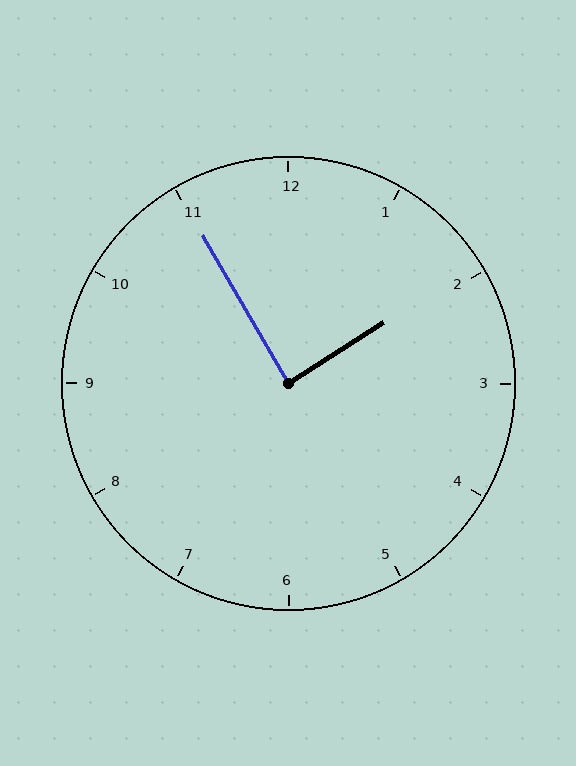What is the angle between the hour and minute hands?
Approximately 88 degrees.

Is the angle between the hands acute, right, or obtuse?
It is right.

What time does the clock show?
1:55.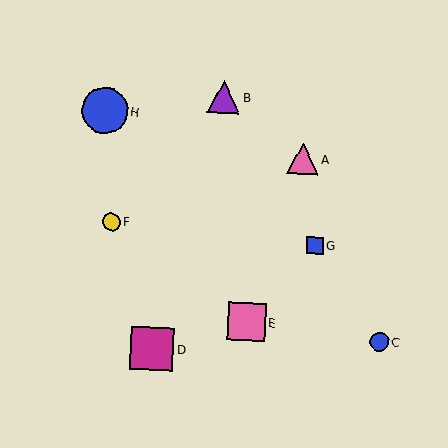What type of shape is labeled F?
Shape F is a yellow circle.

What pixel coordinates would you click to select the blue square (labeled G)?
Click at (315, 246) to select the blue square G.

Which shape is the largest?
The blue circle (labeled H) is the largest.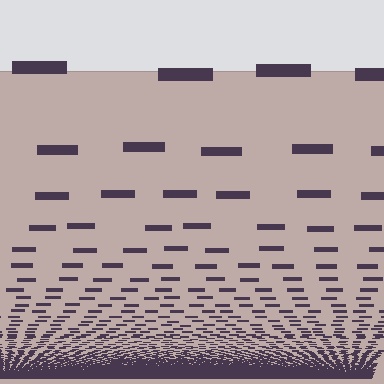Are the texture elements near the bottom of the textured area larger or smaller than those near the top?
Smaller. The gradient is inverted — elements near the bottom are smaller and denser.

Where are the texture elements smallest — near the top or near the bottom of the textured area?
Near the bottom.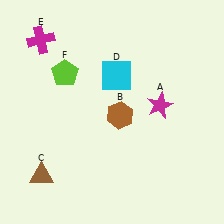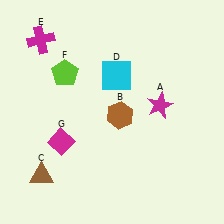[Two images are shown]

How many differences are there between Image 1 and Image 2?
There is 1 difference between the two images.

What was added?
A magenta diamond (G) was added in Image 2.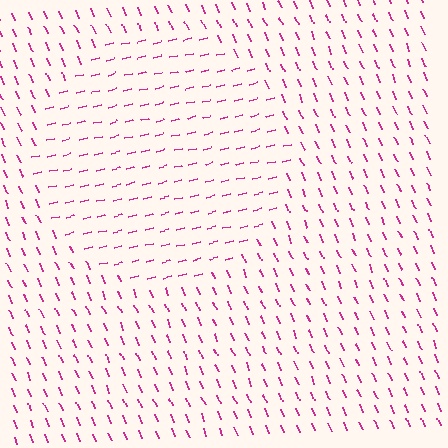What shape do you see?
I see a circle.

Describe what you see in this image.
The image is filled with small magenta line segments. A circle region in the image has lines oriented differently from the surrounding lines, creating a visible texture boundary.